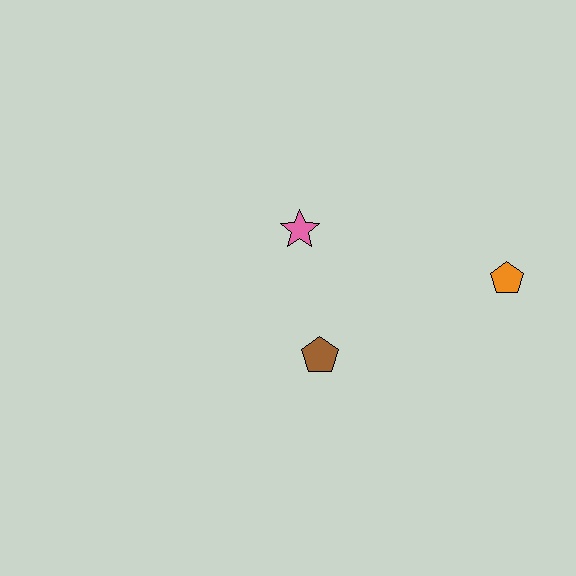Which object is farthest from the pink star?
The orange pentagon is farthest from the pink star.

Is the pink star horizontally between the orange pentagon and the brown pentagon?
No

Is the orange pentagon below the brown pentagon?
No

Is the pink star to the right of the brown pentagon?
No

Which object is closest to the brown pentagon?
The pink star is closest to the brown pentagon.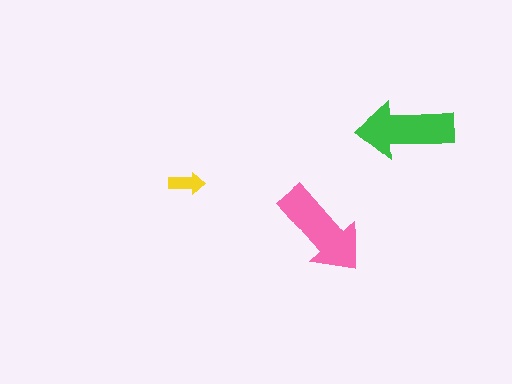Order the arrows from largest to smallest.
the pink one, the green one, the yellow one.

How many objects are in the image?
There are 3 objects in the image.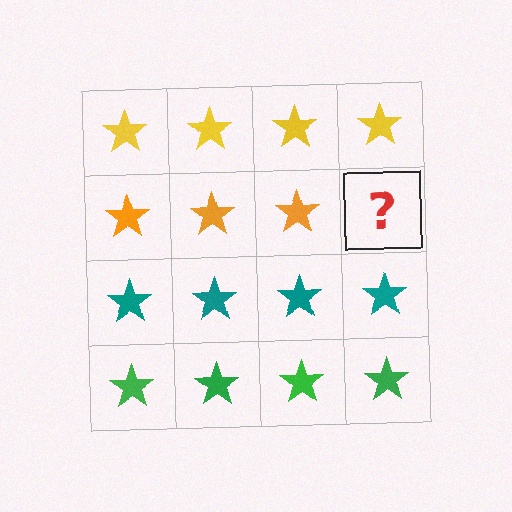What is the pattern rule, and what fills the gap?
The rule is that each row has a consistent color. The gap should be filled with an orange star.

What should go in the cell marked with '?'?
The missing cell should contain an orange star.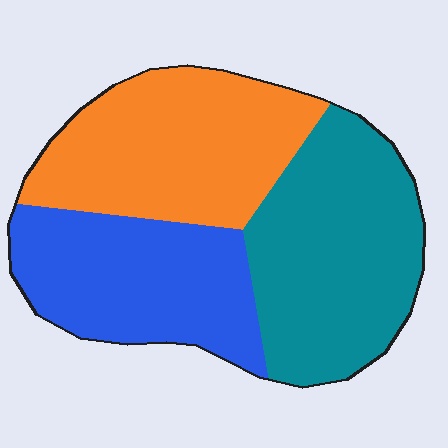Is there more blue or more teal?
Teal.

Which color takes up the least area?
Blue, at roughly 30%.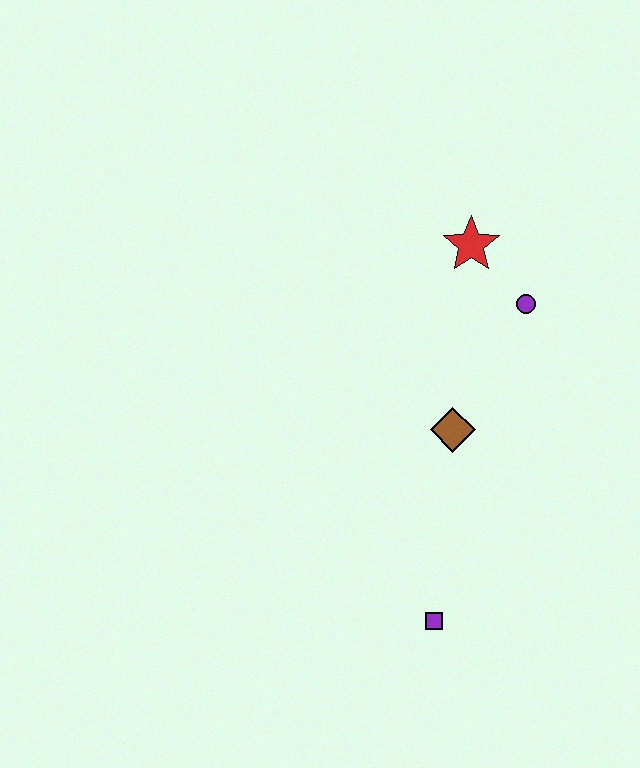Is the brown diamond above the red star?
No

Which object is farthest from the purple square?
The red star is farthest from the purple square.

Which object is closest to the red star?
The purple circle is closest to the red star.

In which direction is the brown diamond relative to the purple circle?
The brown diamond is below the purple circle.